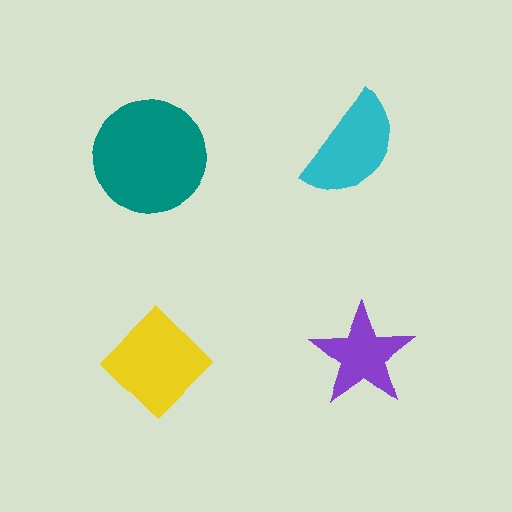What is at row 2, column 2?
A purple star.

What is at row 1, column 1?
A teal circle.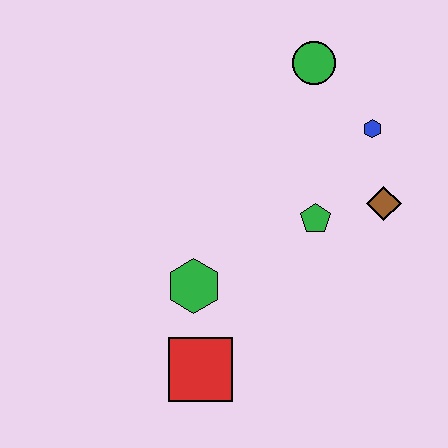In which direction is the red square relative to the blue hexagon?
The red square is below the blue hexagon.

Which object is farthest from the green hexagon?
The green circle is farthest from the green hexagon.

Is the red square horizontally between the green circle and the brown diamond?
No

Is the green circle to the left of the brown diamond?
Yes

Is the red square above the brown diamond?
No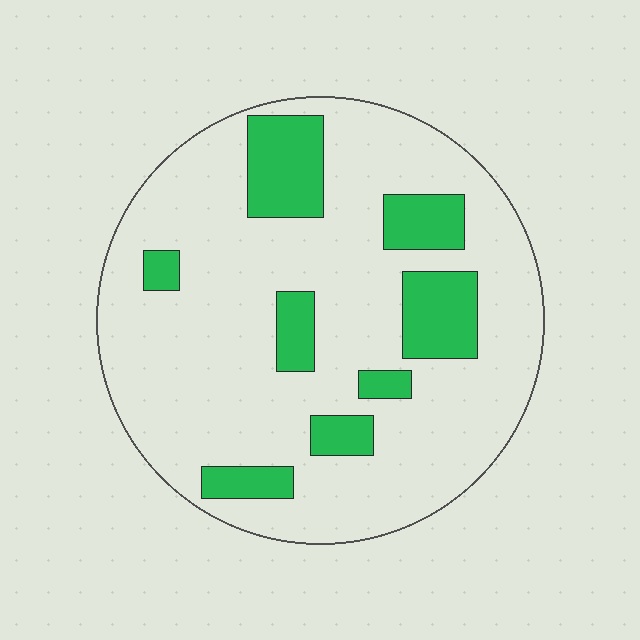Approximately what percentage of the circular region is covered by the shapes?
Approximately 20%.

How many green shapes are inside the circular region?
8.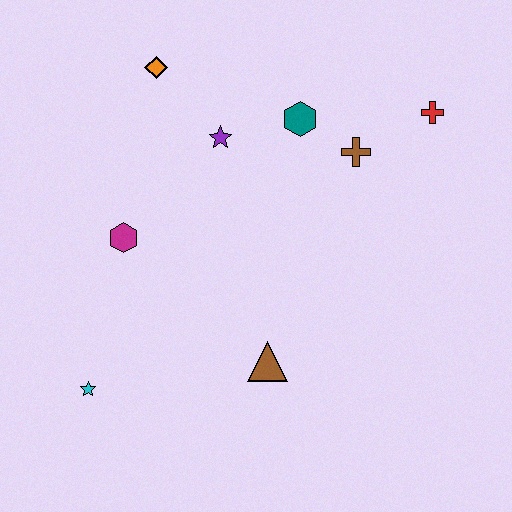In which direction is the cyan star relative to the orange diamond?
The cyan star is below the orange diamond.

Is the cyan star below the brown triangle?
Yes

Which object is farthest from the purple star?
The cyan star is farthest from the purple star.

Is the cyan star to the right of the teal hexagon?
No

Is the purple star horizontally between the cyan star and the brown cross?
Yes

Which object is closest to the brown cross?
The teal hexagon is closest to the brown cross.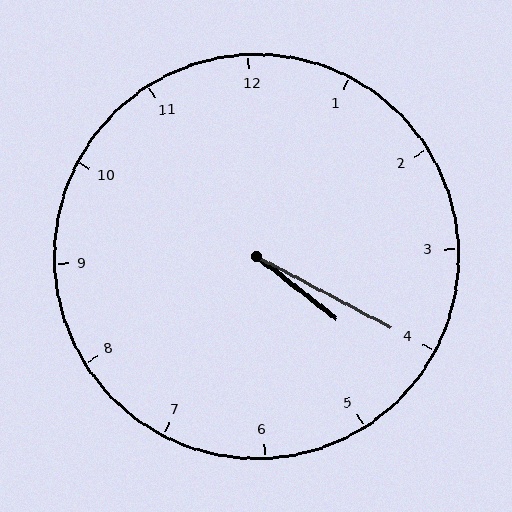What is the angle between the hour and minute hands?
Approximately 10 degrees.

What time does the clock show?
4:20.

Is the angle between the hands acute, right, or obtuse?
It is acute.